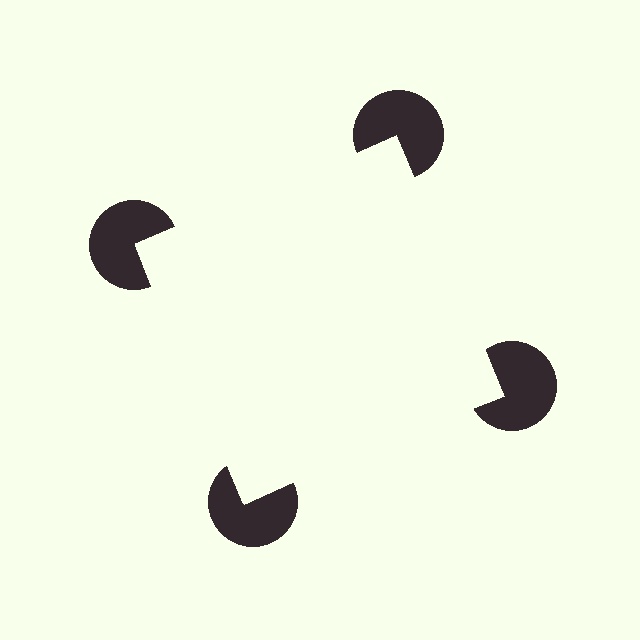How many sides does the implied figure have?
4 sides.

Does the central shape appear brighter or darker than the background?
It typically appears slightly brighter than the background, even though no actual brightness change is drawn.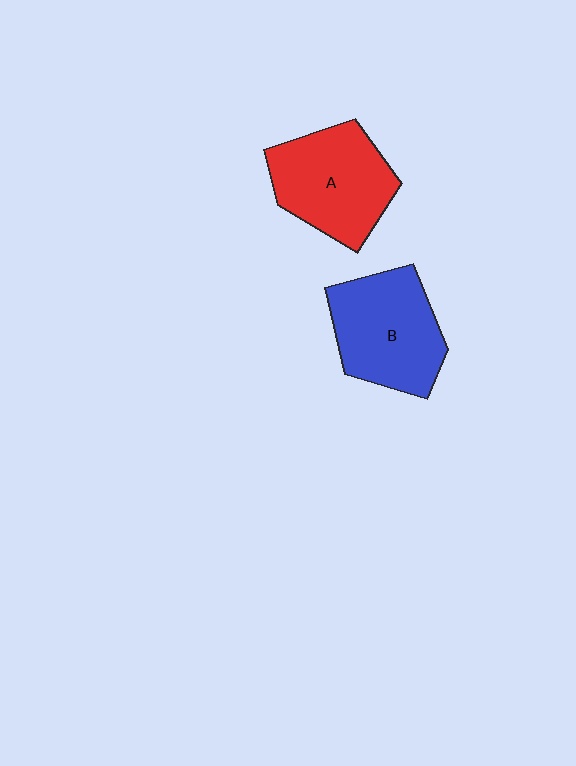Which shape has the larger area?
Shape A (red).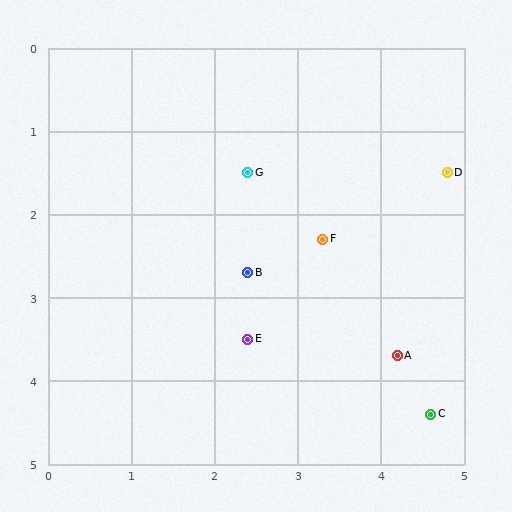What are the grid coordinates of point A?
Point A is at approximately (4.2, 3.7).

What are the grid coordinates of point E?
Point E is at approximately (2.4, 3.5).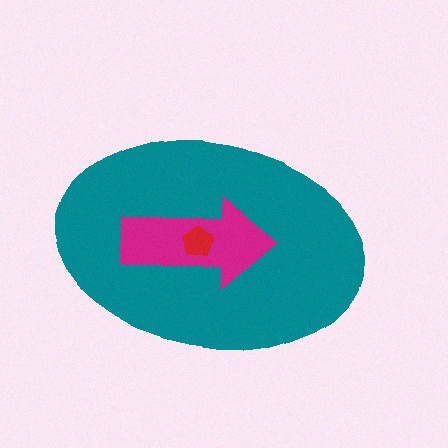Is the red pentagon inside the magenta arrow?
Yes.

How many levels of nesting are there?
3.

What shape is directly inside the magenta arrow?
The red pentagon.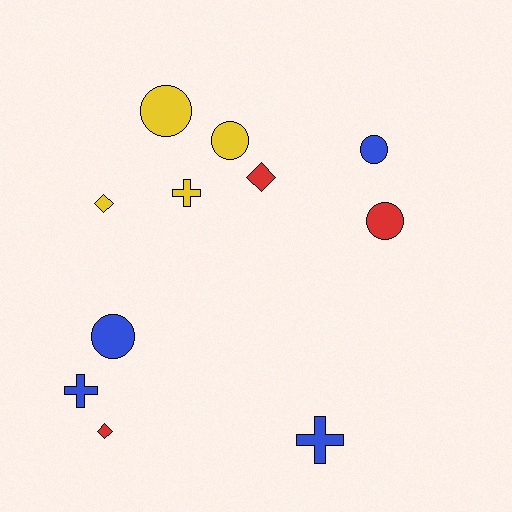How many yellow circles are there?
There are 2 yellow circles.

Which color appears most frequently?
Blue, with 4 objects.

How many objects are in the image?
There are 11 objects.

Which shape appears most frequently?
Circle, with 5 objects.